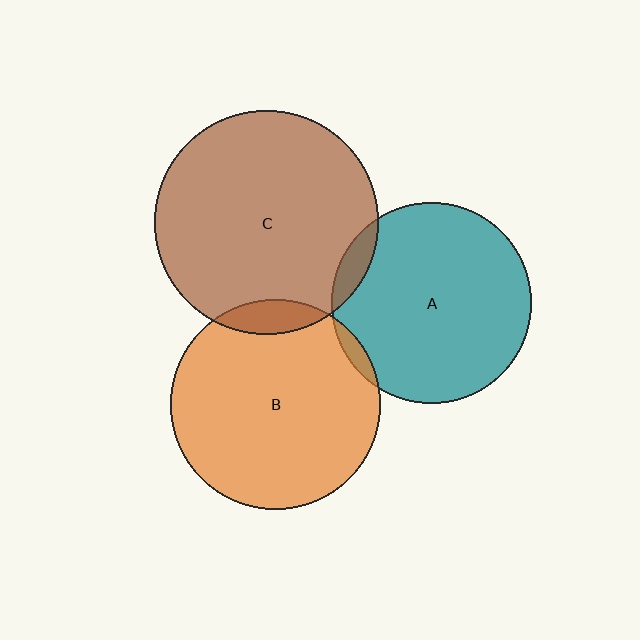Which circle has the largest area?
Circle C (brown).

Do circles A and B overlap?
Yes.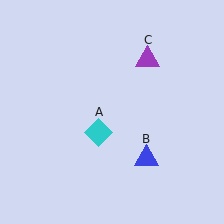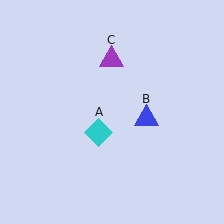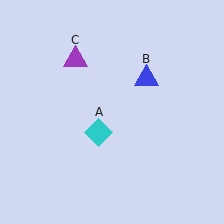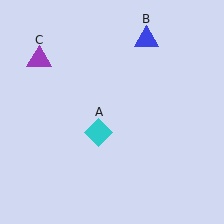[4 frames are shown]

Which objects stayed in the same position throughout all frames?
Cyan diamond (object A) remained stationary.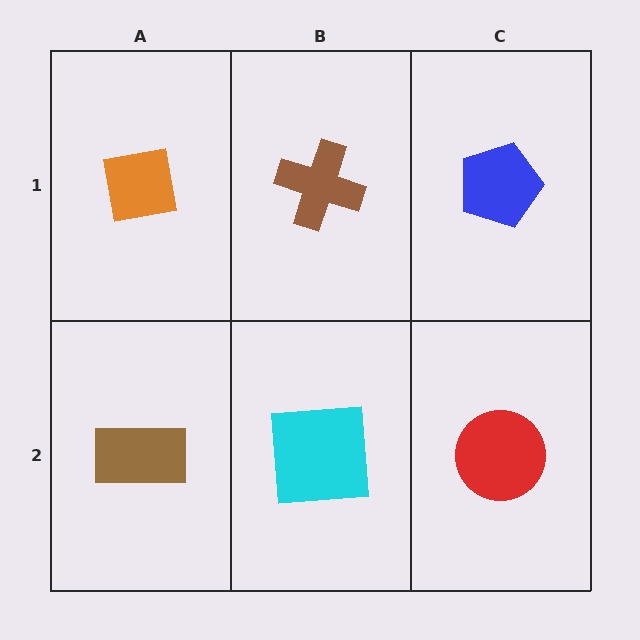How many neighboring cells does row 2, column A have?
2.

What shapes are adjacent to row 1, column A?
A brown rectangle (row 2, column A), a brown cross (row 1, column B).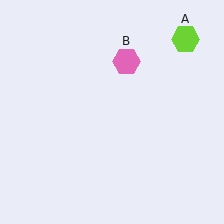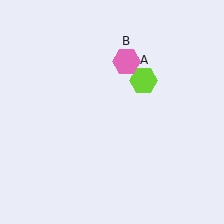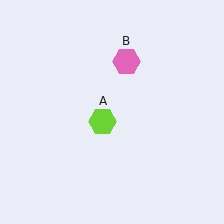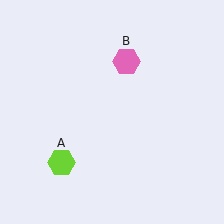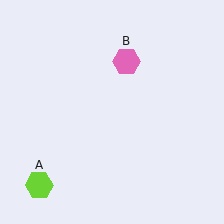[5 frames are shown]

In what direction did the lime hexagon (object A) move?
The lime hexagon (object A) moved down and to the left.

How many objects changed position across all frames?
1 object changed position: lime hexagon (object A).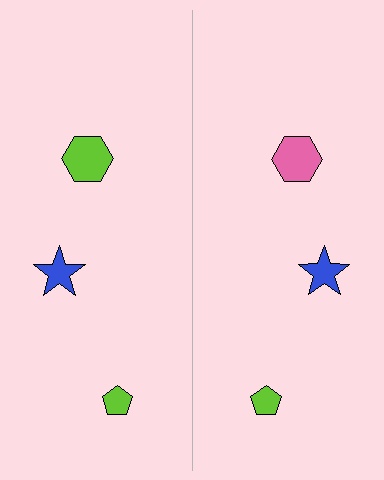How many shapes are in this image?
There are 6 shapes in this image.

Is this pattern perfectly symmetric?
No, the pattern is not perfectly symmetric. The pink hexagon on the right side breaks the symmetry — its mirror counterpart is lime.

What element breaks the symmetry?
The pink hexagon on the right side breaks the symmetry — its mirror counterpart is lime.